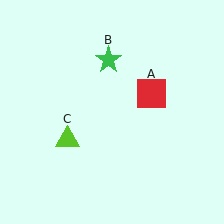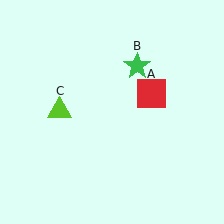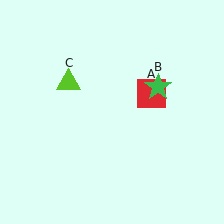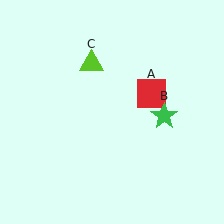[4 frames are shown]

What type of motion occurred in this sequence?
The green star (object B), lime triangle (object C) rotated clockwise around the center of the scene.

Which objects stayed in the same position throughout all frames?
Red square (object A) remained stationary.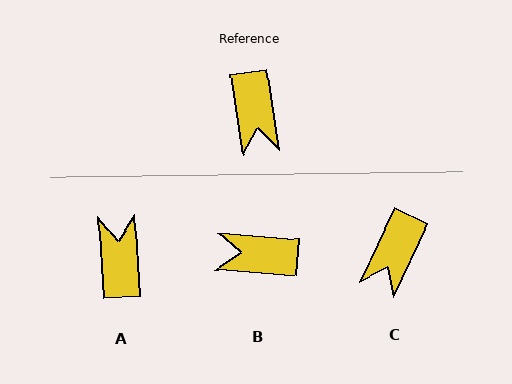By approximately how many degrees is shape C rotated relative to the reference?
Approximately 34 degrees clockwise.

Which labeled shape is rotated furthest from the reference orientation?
A, about 176 degrees away.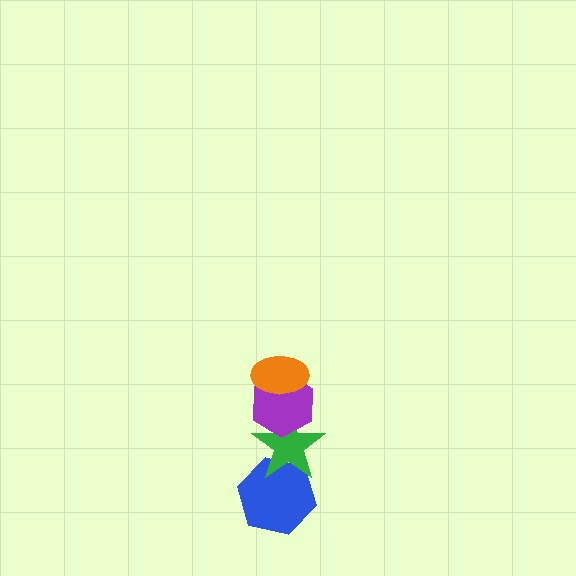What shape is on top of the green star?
The purple hexagon is on top of the green star.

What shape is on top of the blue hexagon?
The green star is on top of the blue hexagon.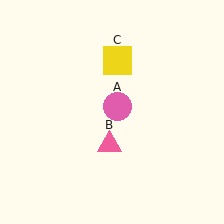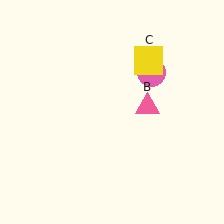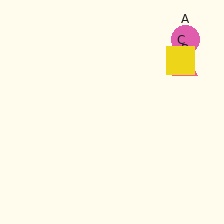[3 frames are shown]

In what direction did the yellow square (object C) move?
The yellow square (object C) moved right.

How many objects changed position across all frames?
3 objects changed position: pink circle (object A), pink triangle (object B), yellow square (object C).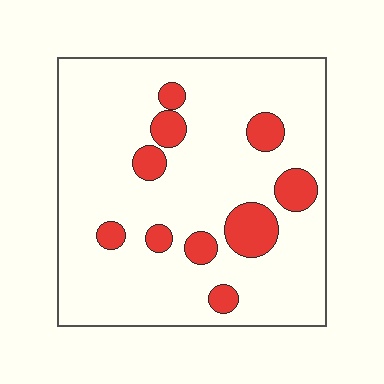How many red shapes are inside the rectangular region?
10.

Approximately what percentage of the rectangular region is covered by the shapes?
Approximately 15%.